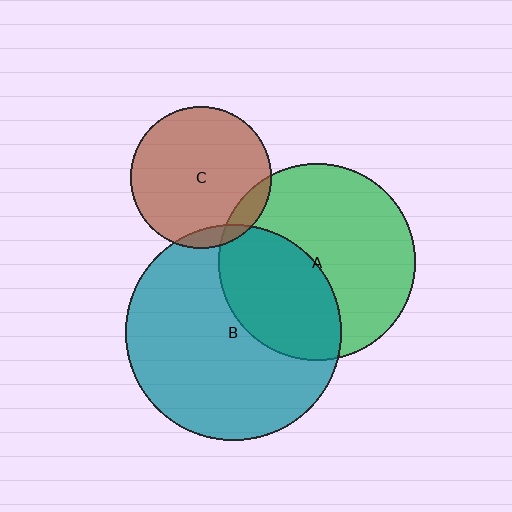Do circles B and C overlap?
Yes.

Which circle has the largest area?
Circle B (teal).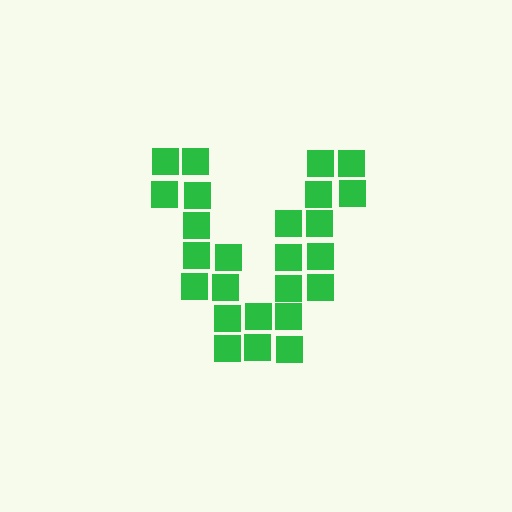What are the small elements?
The small elements are squares.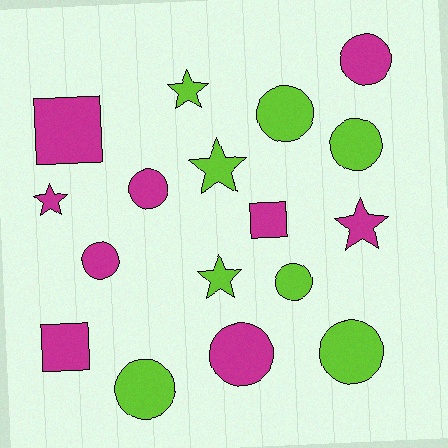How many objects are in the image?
There are 17 objects.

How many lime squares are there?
There are no lime squares.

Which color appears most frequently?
Magenta, with 9 objects.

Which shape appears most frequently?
Circle, with 9 objects.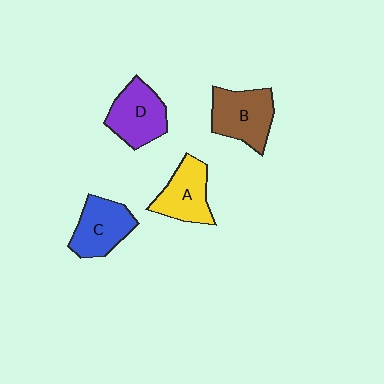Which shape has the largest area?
Shape B (brown).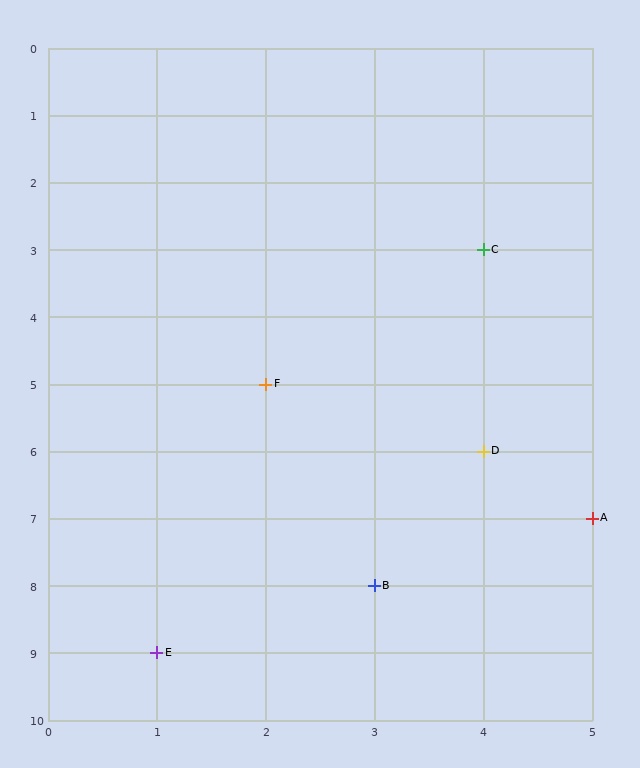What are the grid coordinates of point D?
Point D is at grid coordinates (4, 6).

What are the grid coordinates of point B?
Point B is at grid coordinates (3, 8).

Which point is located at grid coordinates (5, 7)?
Point A is at (5, 7).